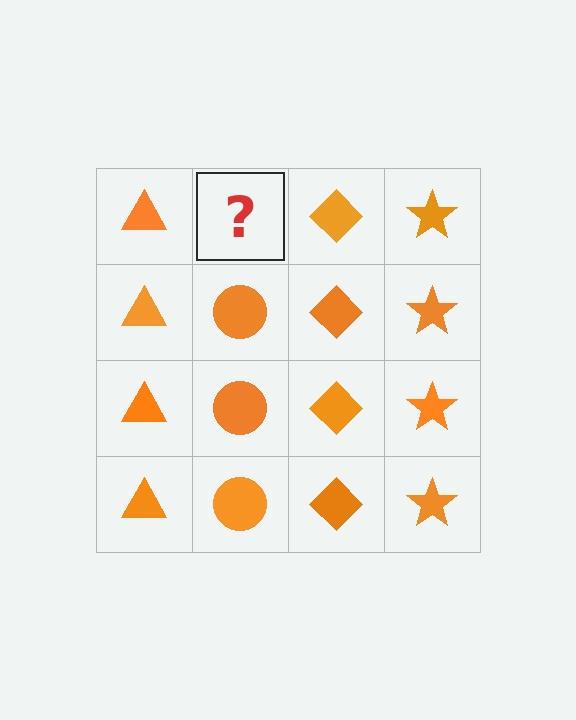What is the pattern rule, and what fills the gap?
The rule is that each column has a consistent shape. The gap should be filled with an orange circle.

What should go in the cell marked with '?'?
The missing cell should contain an orange circle.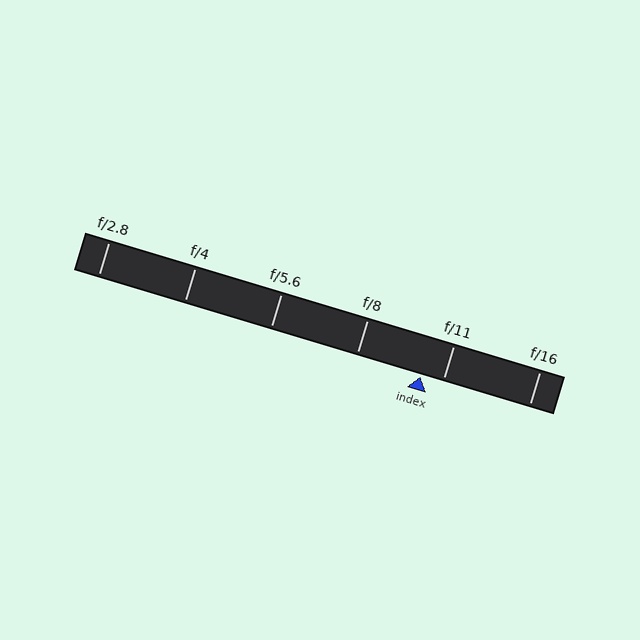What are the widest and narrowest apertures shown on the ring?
The widest aperture shown is f/2.8 and the narrowest is f/16.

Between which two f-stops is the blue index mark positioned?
The index mark is between f/8 and f/11.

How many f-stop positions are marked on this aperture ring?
There are 6 f-stop positions marked.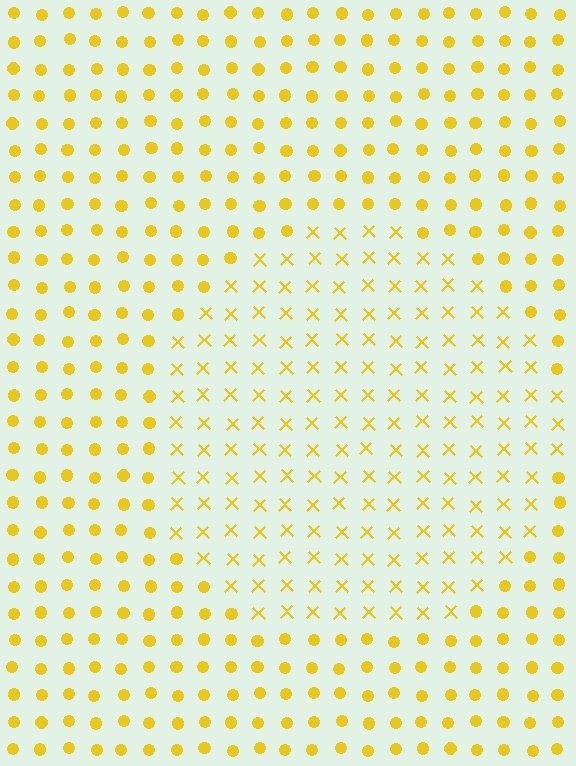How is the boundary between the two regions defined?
The boundary is defined by a change in element shape: X marks inside vs. circles outside. All elements share the same color and spacing.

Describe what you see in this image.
The image is filled with small yellow elements arranged in a uniform grid. A circle-shaped region contains X marks, while the surrounding area contains circles. The boundary is defined purely by the change in element shape.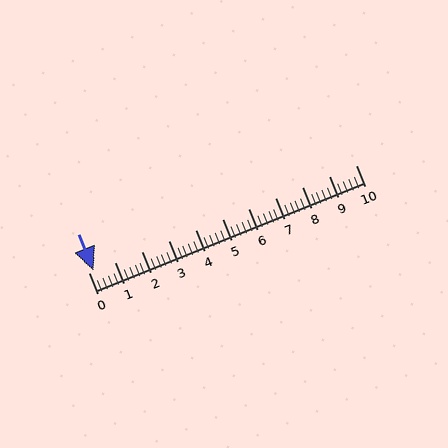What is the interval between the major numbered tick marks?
The major tick marks are spaced 1 units apart.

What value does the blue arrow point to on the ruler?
The blue arrow points to approximately 0.2.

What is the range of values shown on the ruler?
The ruler shows values from 0 to 10.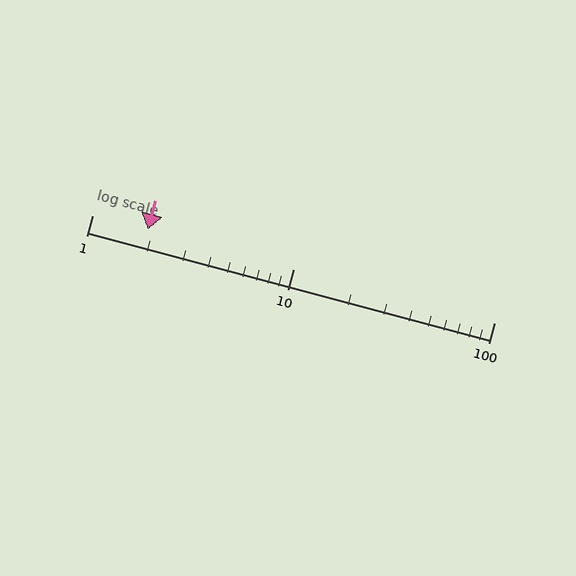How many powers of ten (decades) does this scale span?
The scale spans 2 decades, from 1 to 100.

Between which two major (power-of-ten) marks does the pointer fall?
The pointer is between 1 and 10.